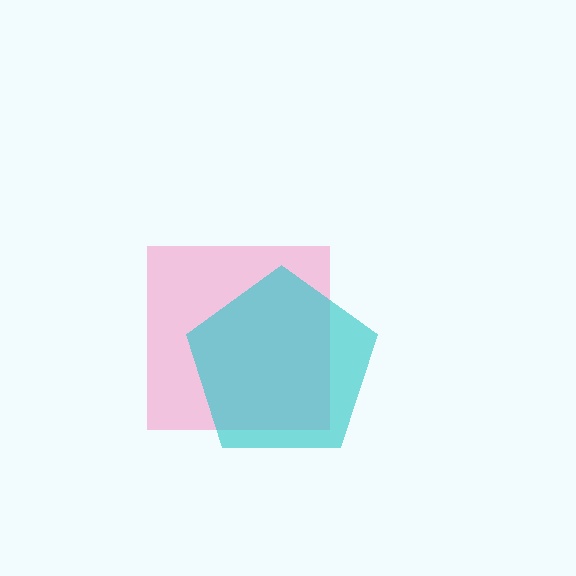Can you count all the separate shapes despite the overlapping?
Yes, there are 2 separate shapes.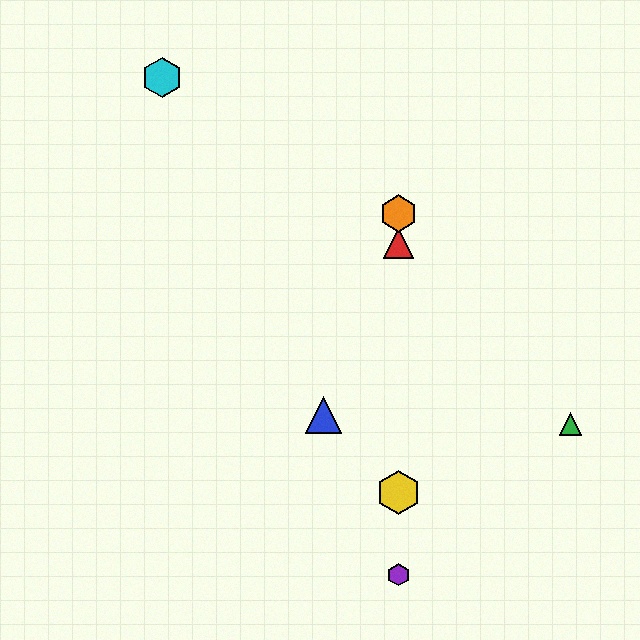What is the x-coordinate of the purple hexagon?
The purple hexagon is at x≈398.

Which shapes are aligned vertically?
The red triangle, the yellow hexagon, the purple hexagon, the orange hexagon are aligned vertically.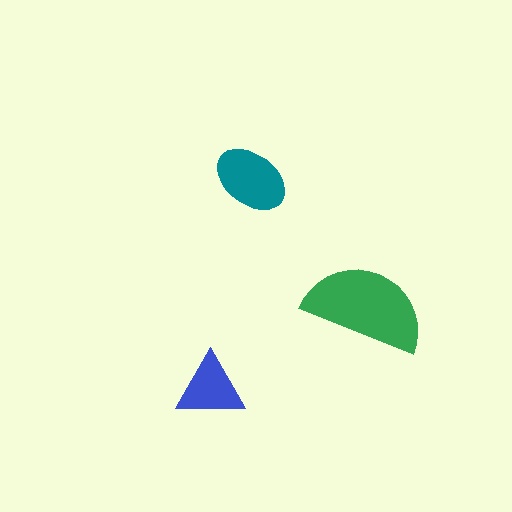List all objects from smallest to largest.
The blue triangle, the teal ellipse, the green semicircle.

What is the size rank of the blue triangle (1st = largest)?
3rd.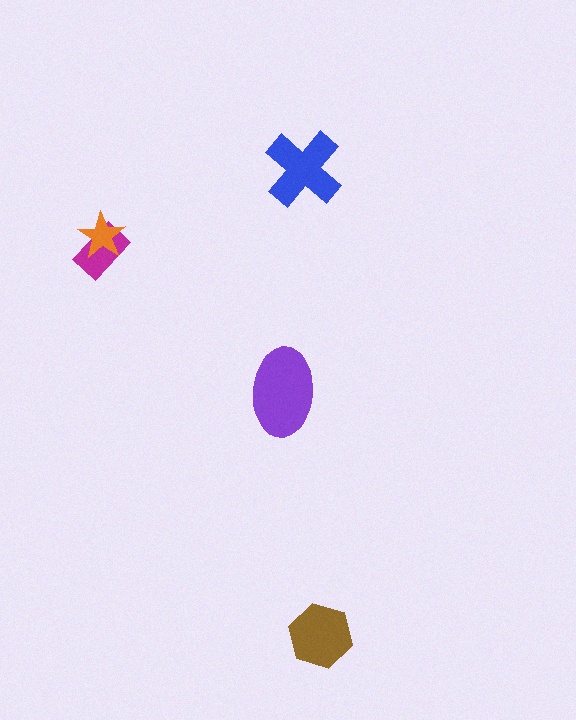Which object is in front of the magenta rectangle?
The orange star is in front of the magenta rectangle.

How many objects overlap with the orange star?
1 object overlaps with the orange star.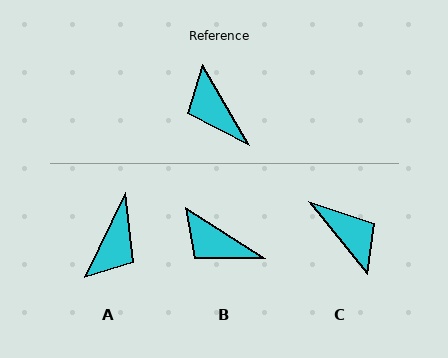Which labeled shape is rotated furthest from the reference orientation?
C, about 171 degrees away.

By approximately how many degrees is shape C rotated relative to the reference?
Approximately 171 degrees clockwise.